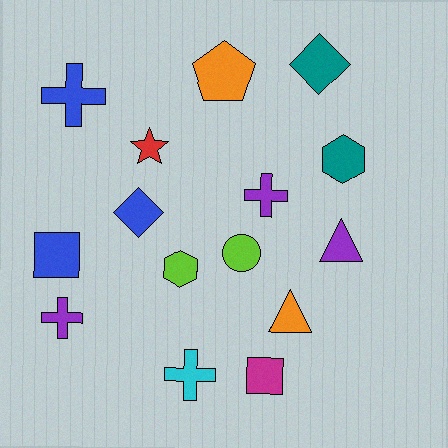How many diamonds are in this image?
There are 2 diamonds.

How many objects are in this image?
There are 15 objects.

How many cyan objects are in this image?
There is 1 cyan object.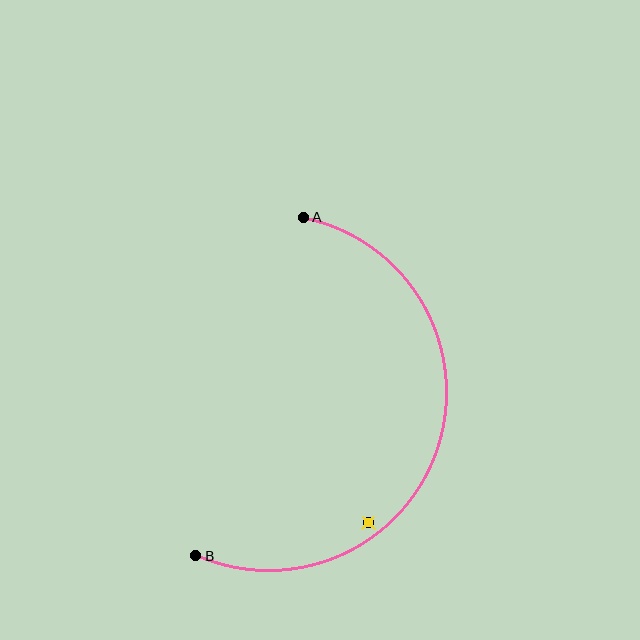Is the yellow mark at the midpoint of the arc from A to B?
No — the yellow mark does not lie on the arc at all. It sits slightly inside the curve.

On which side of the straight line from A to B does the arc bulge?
The arc bulges to the right of the straight line connecting A and B.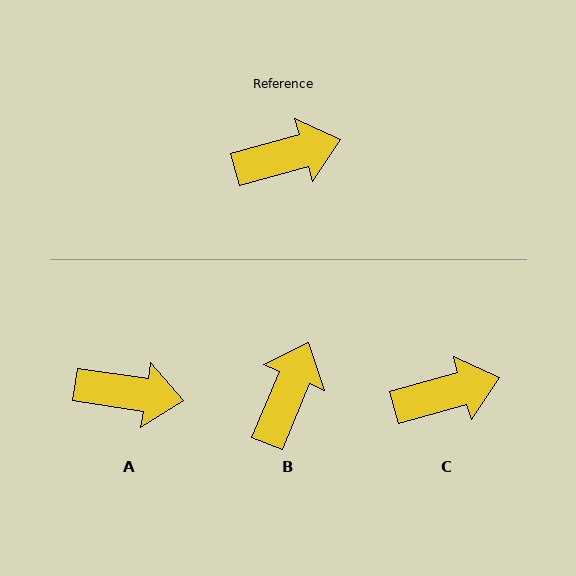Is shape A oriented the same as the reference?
No, it is off by about 25 degrees.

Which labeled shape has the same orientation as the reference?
C.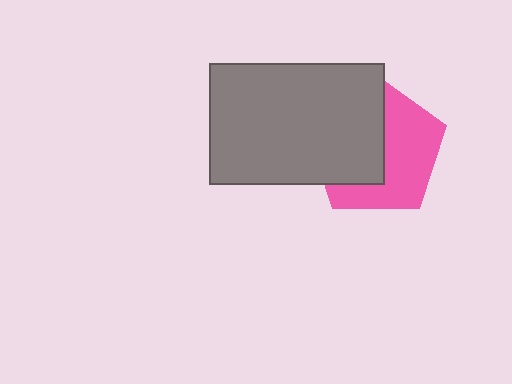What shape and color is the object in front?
The object in front is a gray rectangle.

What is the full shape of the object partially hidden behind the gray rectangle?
The partially hidden object is a pink pentagon.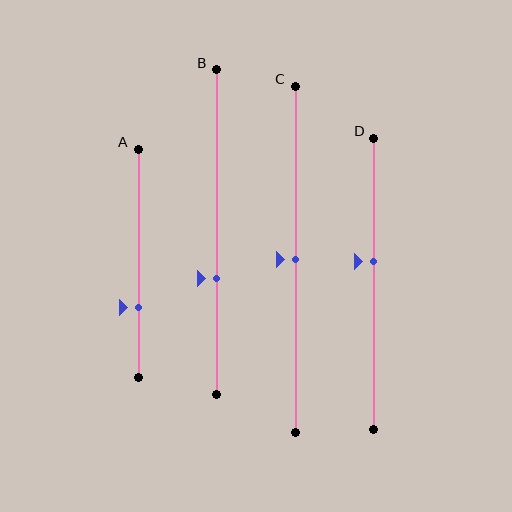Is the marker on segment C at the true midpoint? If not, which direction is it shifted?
Yes, the marker on segment C is at the true midpoint.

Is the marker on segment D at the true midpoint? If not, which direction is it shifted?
No, the marker on segment D is shifted upward by about 8% of the segment length.